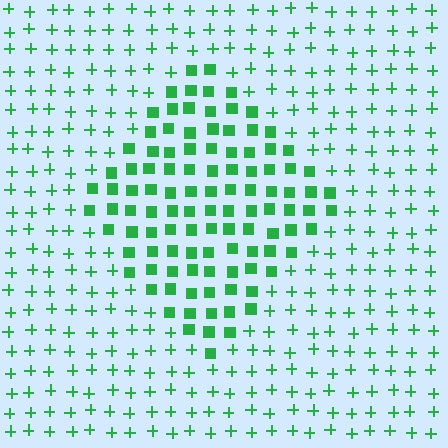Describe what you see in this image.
The image is filled with small green elements arranged in a uniform grid. A diamond-shaped region contains squares, while the surrounding area contains plus signs. The boundary is defined purely by the change in element shape.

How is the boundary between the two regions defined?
The boundary is defined by a change in element shape: squares inside vs. plus signs outside. All elements share the same color and spacing.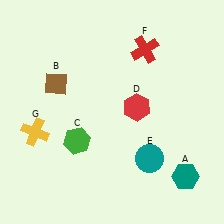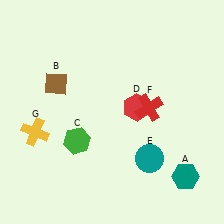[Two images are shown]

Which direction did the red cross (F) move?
The red cross (F) moved down.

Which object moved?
The red cross (F) moved down.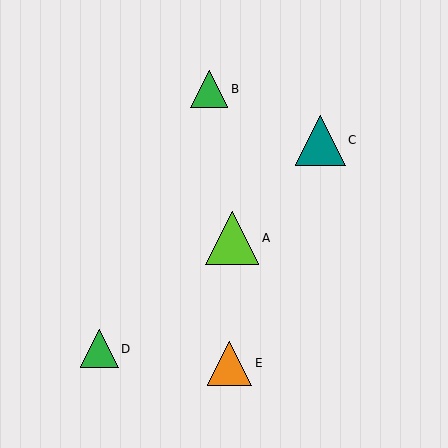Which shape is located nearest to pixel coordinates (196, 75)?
The green triangle (labeled B) at (209, 89) is nearest to that location.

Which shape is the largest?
The lime triangle (labeled A) is the largest.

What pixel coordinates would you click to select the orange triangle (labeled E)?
Click at (230, 363) to select the orange triangle E.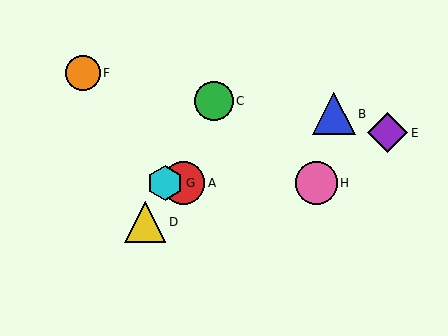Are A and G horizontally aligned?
Yes, both are at y≈183.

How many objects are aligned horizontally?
3 objects (A, G, H) are aligned horizontally.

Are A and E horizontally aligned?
No, A is at y≈183 and E is at y≈133.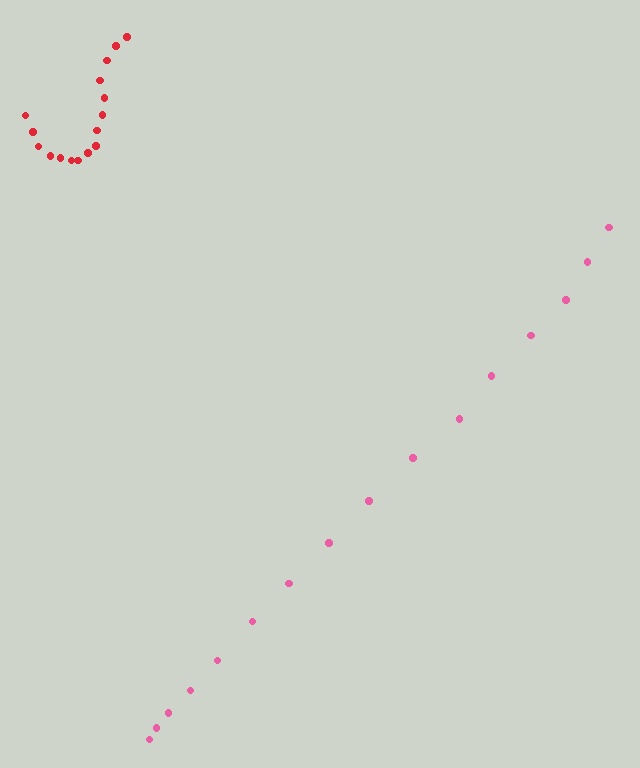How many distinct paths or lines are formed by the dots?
There are 2 distinct paths.